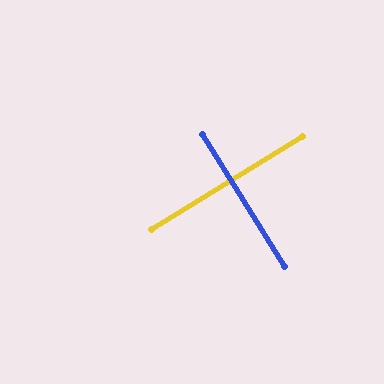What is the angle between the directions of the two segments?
Approximately 90 degrees.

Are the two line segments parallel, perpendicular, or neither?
Perpendicular — they meet at approximately 90°.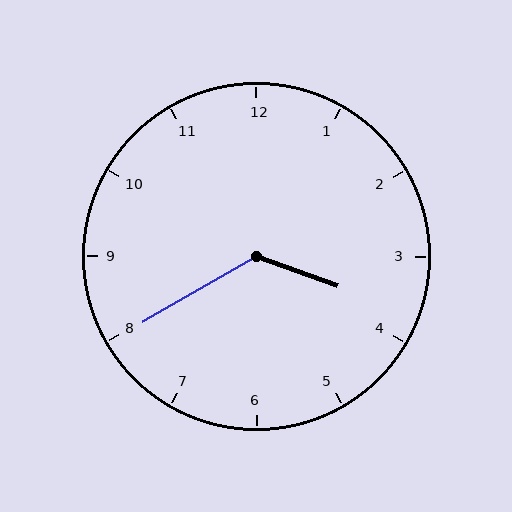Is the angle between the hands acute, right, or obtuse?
It is obtuse.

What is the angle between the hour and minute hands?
Approximately 130 degrees.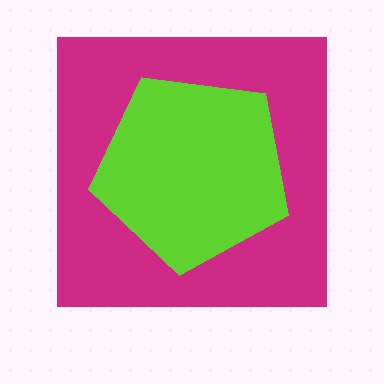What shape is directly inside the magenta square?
The lime pentagon.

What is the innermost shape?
The lime pentagon.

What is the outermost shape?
The magenta square.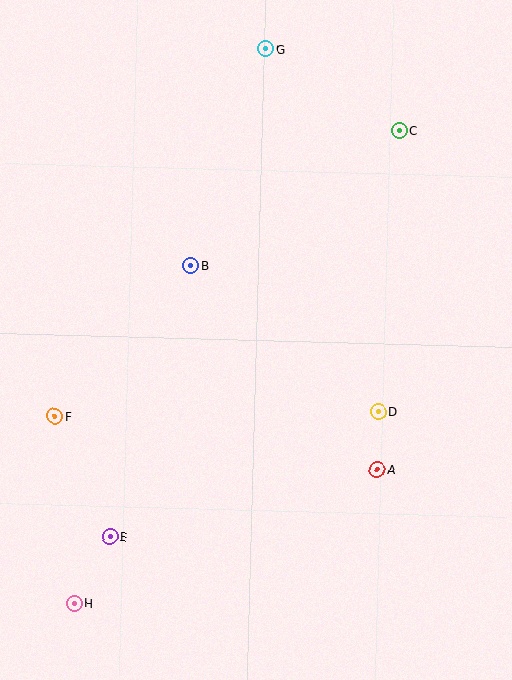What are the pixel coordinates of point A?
Point A is at (377, 470).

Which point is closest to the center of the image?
Point B at (191, 266) is closest to the center.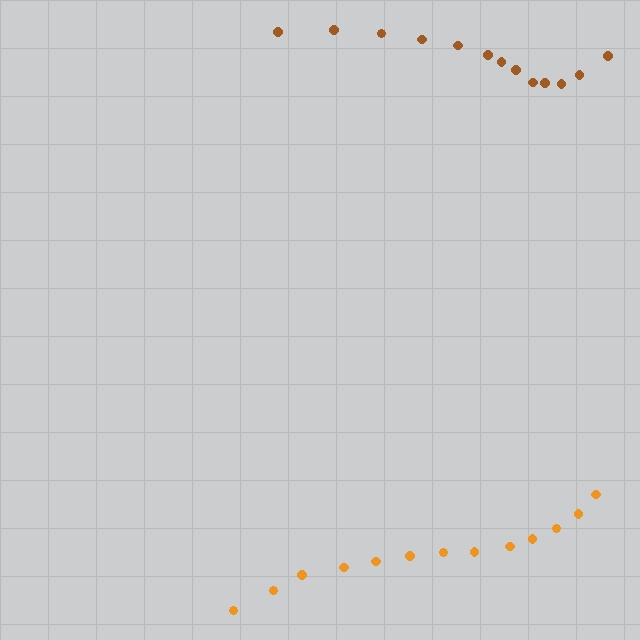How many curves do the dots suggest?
There are 2 distinct paths.